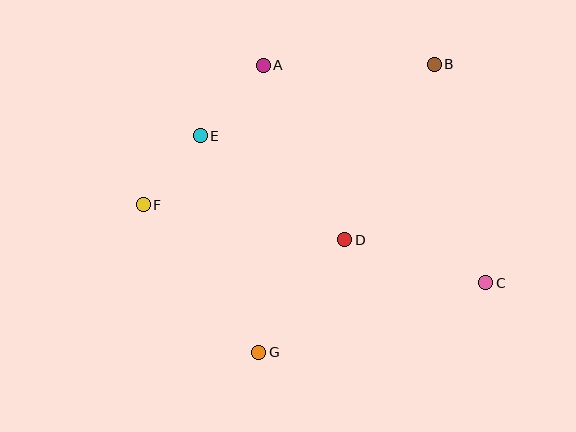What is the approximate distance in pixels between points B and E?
The distance between B and E is approximately 244 pixels.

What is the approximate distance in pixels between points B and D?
The distance between B and D is approximately 197 pixels.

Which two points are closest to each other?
Points E and F are closest to each other.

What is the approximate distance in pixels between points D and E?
The distance between D and E is approximately 178 pixels.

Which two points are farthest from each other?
Points C and F are farthest from each other.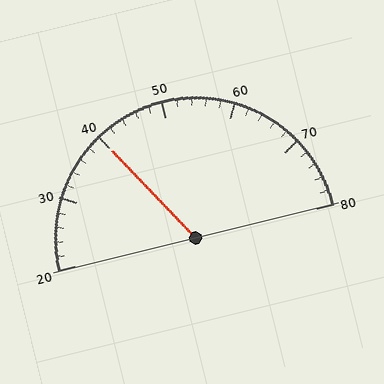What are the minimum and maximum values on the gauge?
The gauge ranges from 20 to 80.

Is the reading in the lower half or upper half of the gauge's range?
The reading is in the lower half of the range (20 to 80).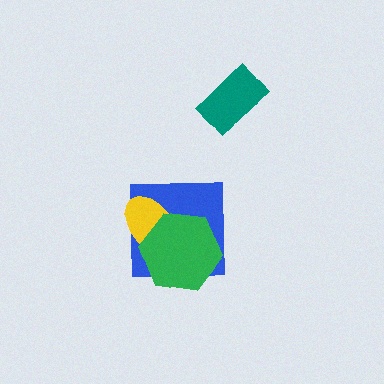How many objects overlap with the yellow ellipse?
2 objects overlap with the yellow ellipse.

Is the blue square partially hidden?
Yes, it is partially covered by another shape.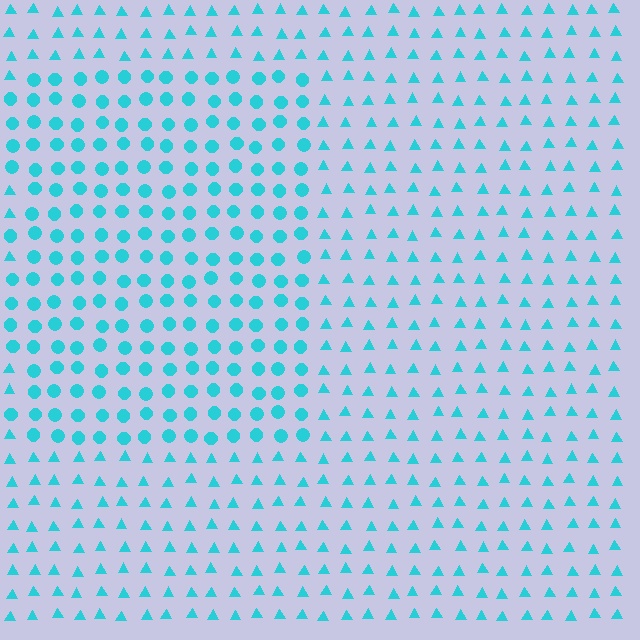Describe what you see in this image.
The image is filled with small cyan elements arranged in a uniform grid. A rectangle-shaped region contains circles, while the surrounding area contains triangles. The boundary is defined purely by the change in element shape.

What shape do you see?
I see a rectangle.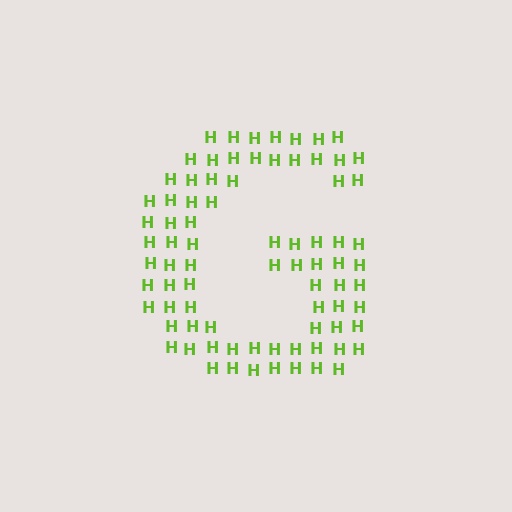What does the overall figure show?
The overall figure shows the letter G.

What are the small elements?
The small elements are letter H's.